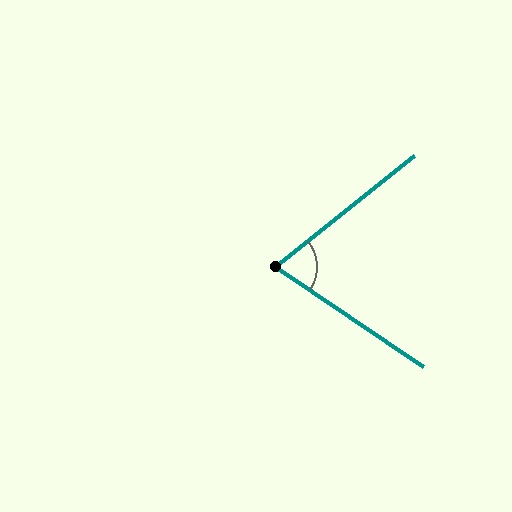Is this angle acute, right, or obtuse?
It is acute.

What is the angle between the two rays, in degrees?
Approximately 73 degrees.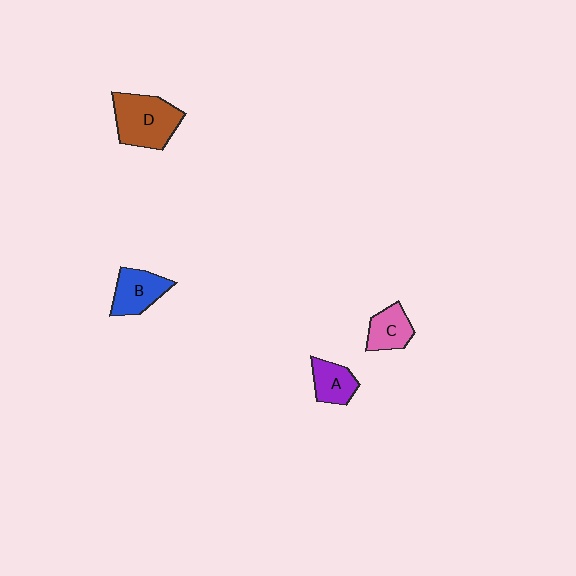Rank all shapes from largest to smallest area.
From largest to smallest: D (brown), B (blue), C (pink), A (purple).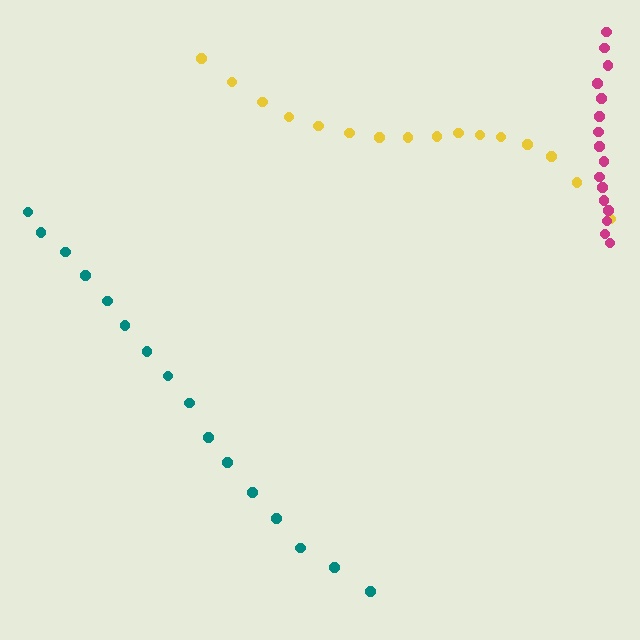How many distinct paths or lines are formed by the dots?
There are 3 distinct paths.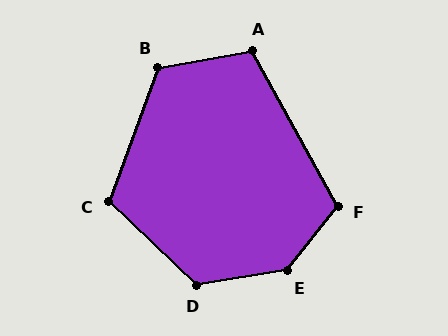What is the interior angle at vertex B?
Approximately 120 degrees (obtuse).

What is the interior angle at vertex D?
Approximately 127 degrees (obtuse).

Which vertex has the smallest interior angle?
A, at approximately 109 degrees.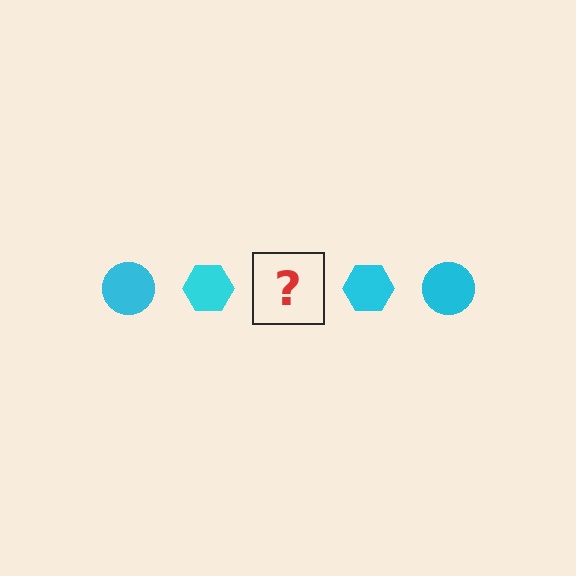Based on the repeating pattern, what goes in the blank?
The blank should be a cyan circle.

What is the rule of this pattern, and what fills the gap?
The rule is that the pattern cycles through circle, hexagon shapes in cyan. The gap should be filled with a cyan circle.